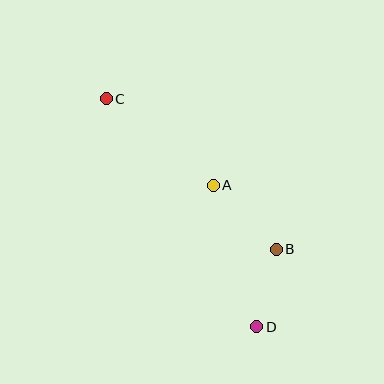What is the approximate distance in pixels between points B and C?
The distance between B and C is approximately 227 pixels.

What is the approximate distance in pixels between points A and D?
The distance between A and D is approximately 148 pixels.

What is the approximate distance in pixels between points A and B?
The distance between A and B is approximately 90 pixels.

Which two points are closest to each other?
Points B and D are closest to each other.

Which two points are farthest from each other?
Points C and D are farthest from each other.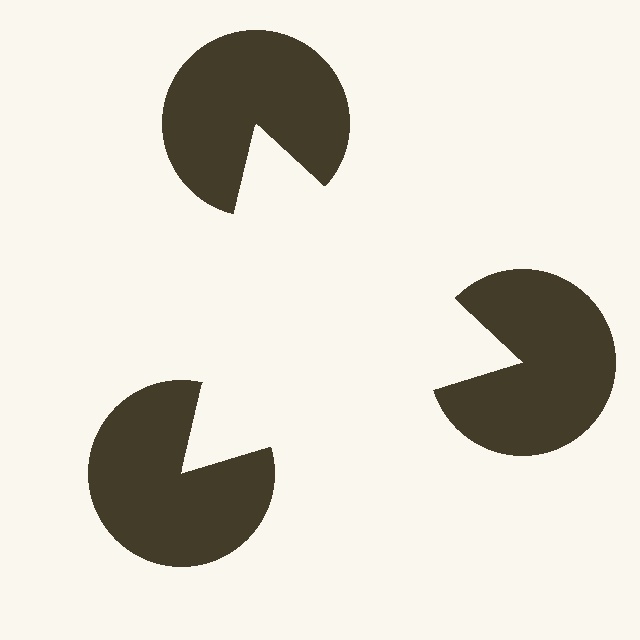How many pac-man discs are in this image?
There are 3 — one at each vertex of the illusory triangle.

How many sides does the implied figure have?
3 sides.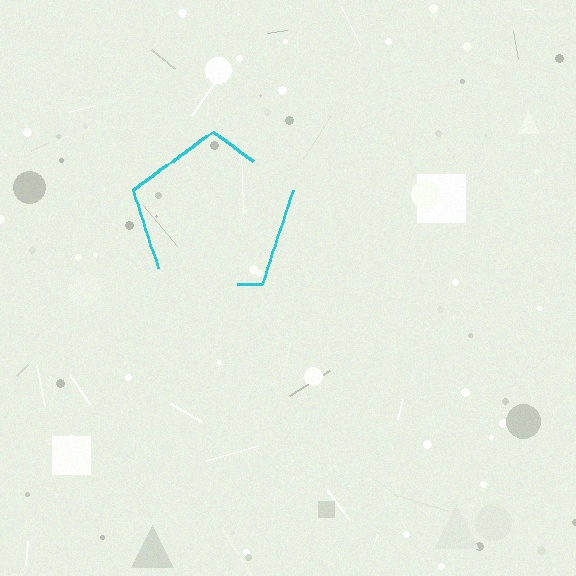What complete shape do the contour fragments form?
The contour fragments form a pentagon.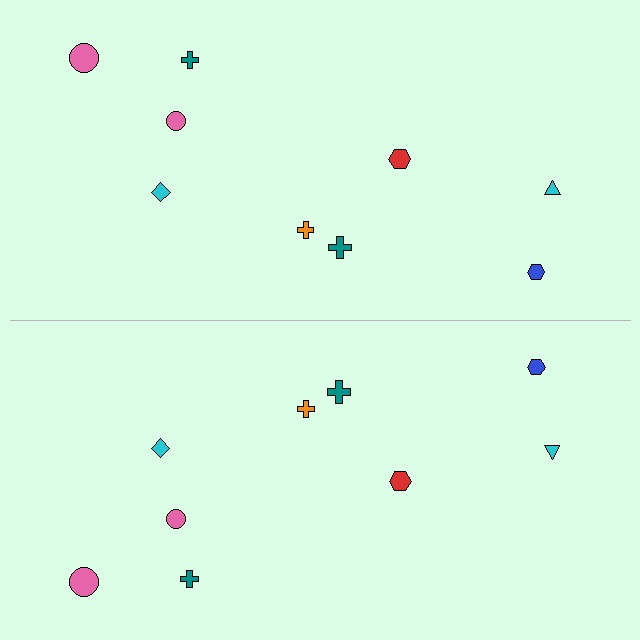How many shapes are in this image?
There are 18 shapes in this image.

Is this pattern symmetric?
Yes, this pattern has bilateral (reflection) symmetry.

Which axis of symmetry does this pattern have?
The pattern has a horizontal axis of symmetry running through the center of the image.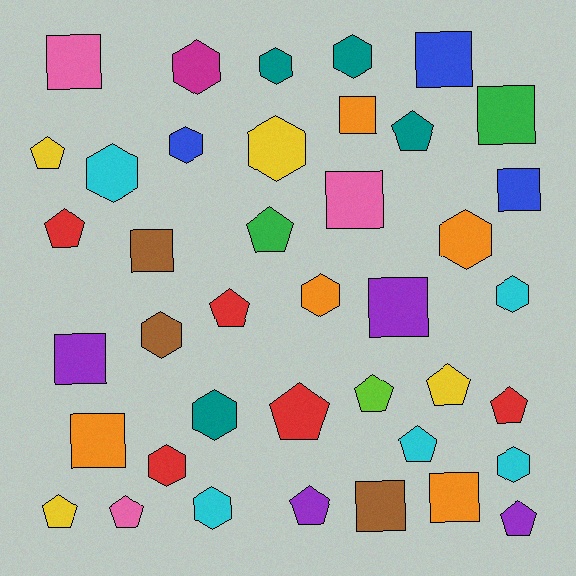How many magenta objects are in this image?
There is 1 magenta object.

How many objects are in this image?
There are 40 objects.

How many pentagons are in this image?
There are 14 pentagons.